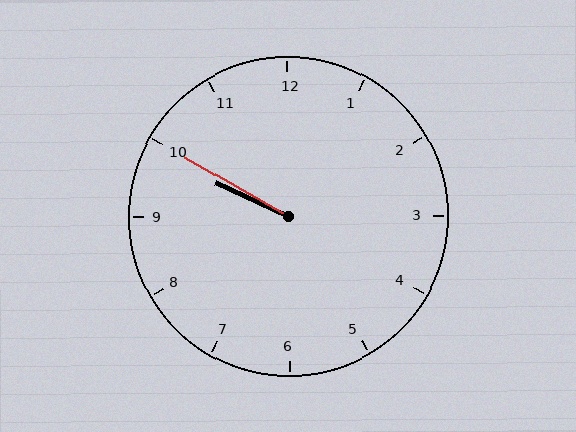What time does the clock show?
9:50.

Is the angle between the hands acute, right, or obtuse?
It is acute.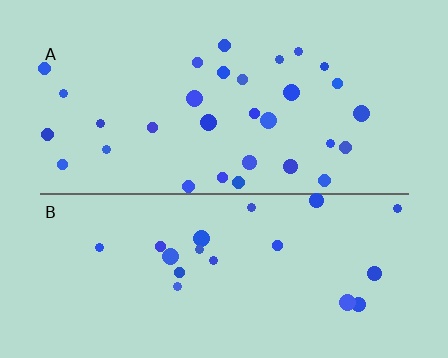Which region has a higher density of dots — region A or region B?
A (the top).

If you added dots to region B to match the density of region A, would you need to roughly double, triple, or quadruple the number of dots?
Approximately double.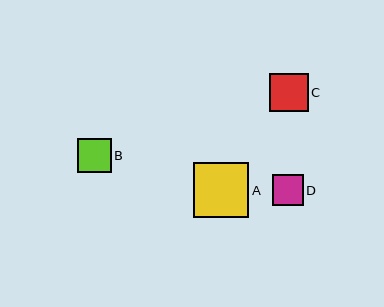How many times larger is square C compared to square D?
Square C is approximately 1.3 times the size of square D.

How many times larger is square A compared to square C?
Square A is approximately 1.4 times the size of square C.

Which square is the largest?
Square A is the largest with a size of approximately 55 pixels.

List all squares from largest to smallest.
From largest to smallest: A, C, B, D.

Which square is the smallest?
Square D is the smallest with a size of approximately 31 pixels.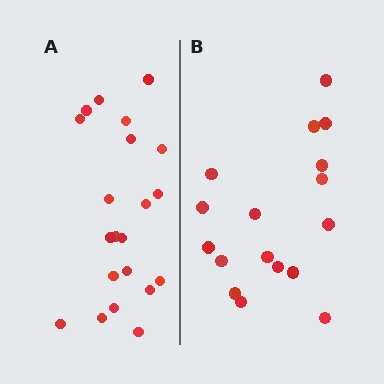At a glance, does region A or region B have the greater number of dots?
Region A (the left region) has more dots.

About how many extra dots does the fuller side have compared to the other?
Region A has about 4 more dots than region B.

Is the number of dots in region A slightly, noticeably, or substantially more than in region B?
Region A has only slightly more — the two regions are fairly close. The ratio is roughly 1.2 to 1.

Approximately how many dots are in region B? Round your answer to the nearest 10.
About 20 dots. (The exact count is 17, which rounds to 20.)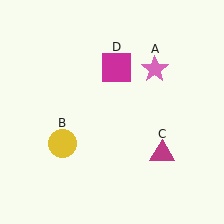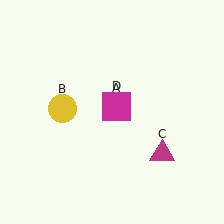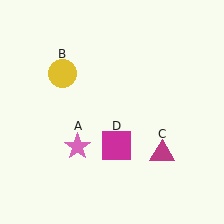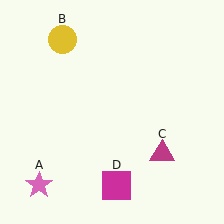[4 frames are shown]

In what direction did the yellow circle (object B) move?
The yellow circle (object B) moved up.